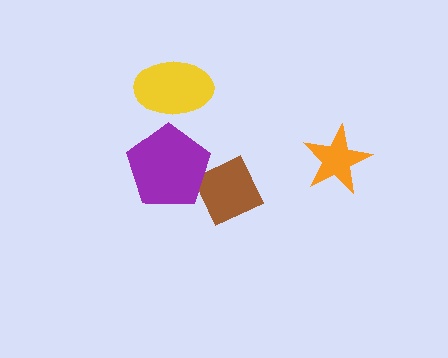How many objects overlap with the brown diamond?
1 object overlaps with the brown diamond.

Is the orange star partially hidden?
No, no other shape covers it.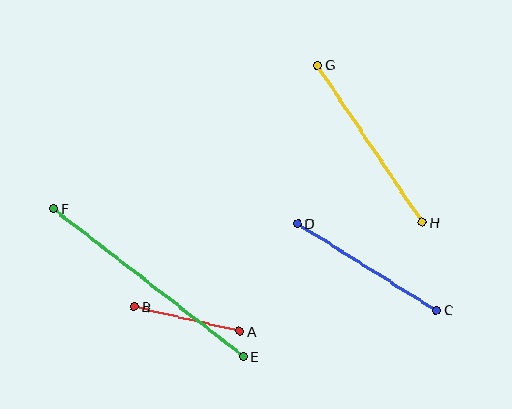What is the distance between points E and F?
The distance is approximately 241 pixels.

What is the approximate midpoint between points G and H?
The midpoint is at approximately (370, 144) pixels.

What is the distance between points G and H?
The distance is approximately 189 pixels.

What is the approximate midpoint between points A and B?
The midpoint is at approximately (187, 319) pixels.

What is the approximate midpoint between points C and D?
The midpoint is at approximately (367, 267) pixels.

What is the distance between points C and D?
The distance is approximately 164 pixels.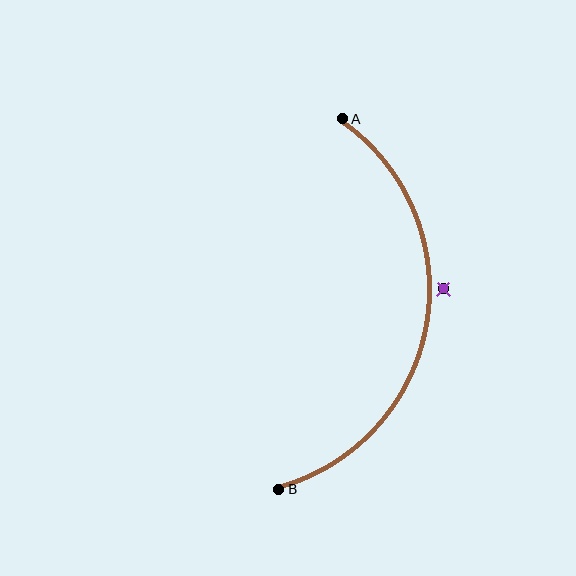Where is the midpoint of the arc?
The arc midpoint is the point on the curve farthest from the straight line joining A and B. It sits to the right of that line.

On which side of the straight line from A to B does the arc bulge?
The arc bulges to the right of the straight line connecting A and B.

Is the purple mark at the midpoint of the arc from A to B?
No — the purple mark does not lie on the arc at all. It sits slightly outside the curve.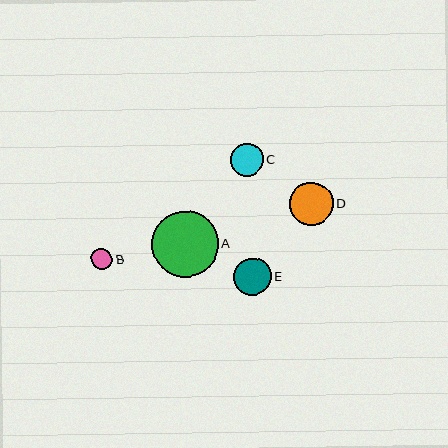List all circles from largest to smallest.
From largest to smallest: A, D, E, C, B.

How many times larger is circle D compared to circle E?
Circle D is approximately 1.2 times the size of circle E.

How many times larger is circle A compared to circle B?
Circle A is approximately 3.1 times the size of circle B.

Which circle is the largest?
Circle A is the largest with a size of approximately 66 pixels.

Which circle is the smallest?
Circle B is the smallest with a size of approximately 21 pixels.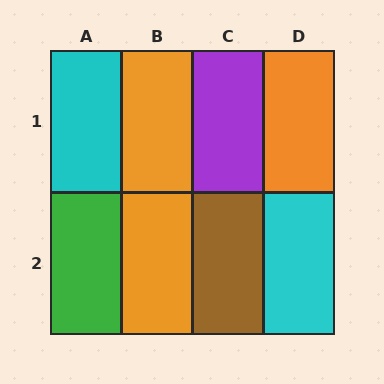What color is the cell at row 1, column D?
Orange.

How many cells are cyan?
2 cells are cyan.